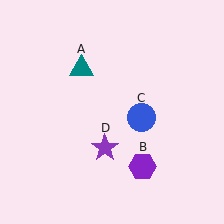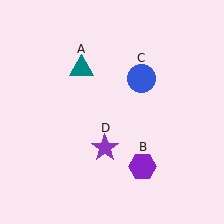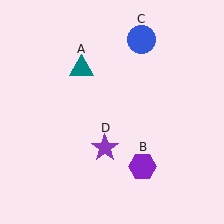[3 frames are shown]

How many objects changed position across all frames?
1 object changed position: blue circle (object C).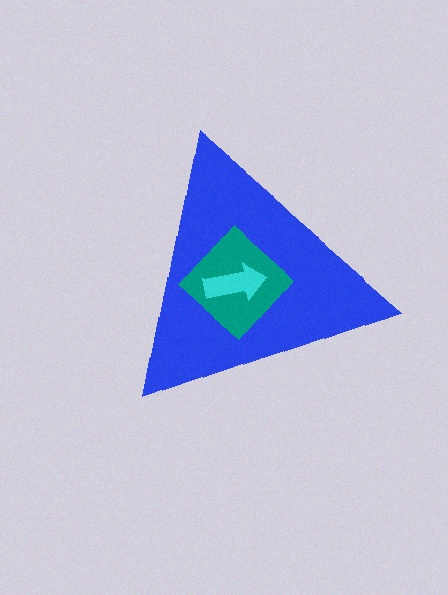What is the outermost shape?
The blue triangle.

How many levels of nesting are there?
3.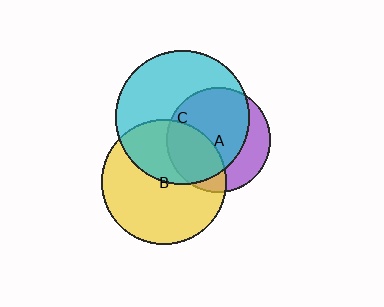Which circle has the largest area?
Circle C (cyan).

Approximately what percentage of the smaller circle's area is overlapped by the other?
Approximately 40%.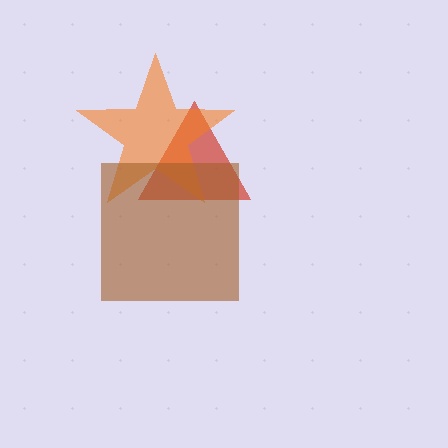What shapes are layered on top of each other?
The layered shapes are: a red triangle, an orange star, a brown square.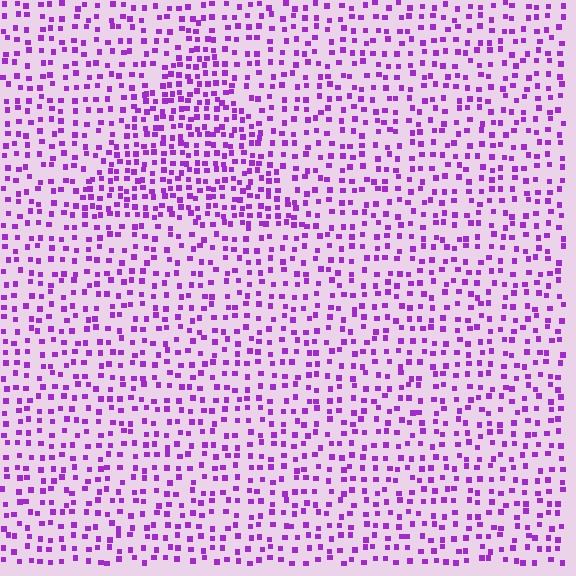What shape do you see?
I see a triangle.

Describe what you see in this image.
The image contains small purple elements arranged at two different densities. A triangle-shaped region is visible where the elements are more densely packed than the surrounding area.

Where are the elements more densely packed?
The elements are more densely packed inside the triangle boundary.